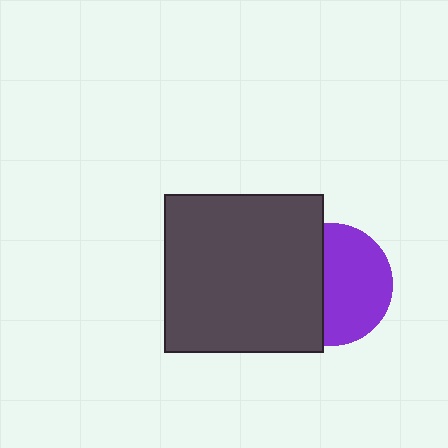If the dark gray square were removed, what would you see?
You would see the complete purple circle.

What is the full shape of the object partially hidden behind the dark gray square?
The partially hidden object is a purple circle.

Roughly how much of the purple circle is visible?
About half of it is visible (roughly 58%).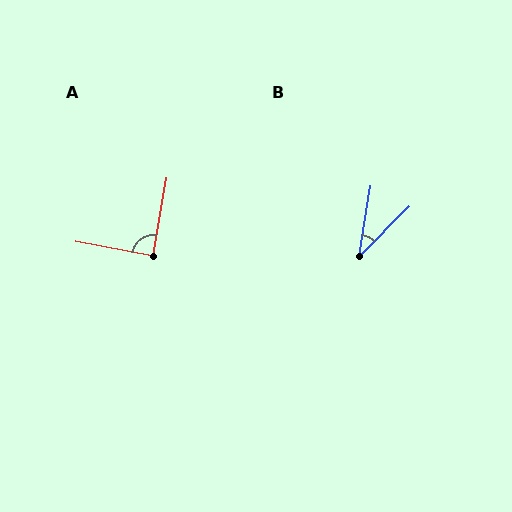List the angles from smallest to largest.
B (36°), A (89°).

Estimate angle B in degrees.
Approximately 36 degrees.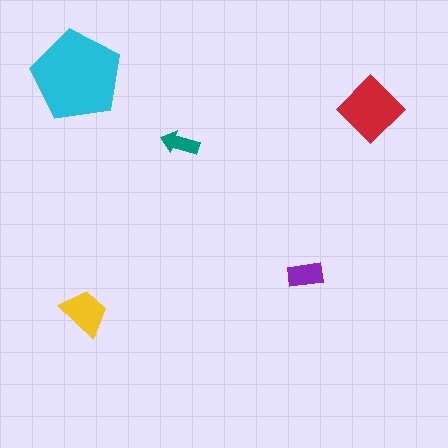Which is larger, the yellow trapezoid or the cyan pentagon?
The cyan pentagon.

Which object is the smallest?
The teal arrow.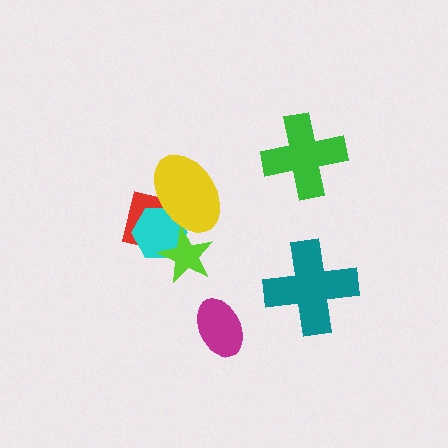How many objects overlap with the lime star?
3 objects overlap with the lime star.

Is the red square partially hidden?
Yes, it is partially covered by another shape.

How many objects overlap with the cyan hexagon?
3 objects overlap with the cyan hexagon.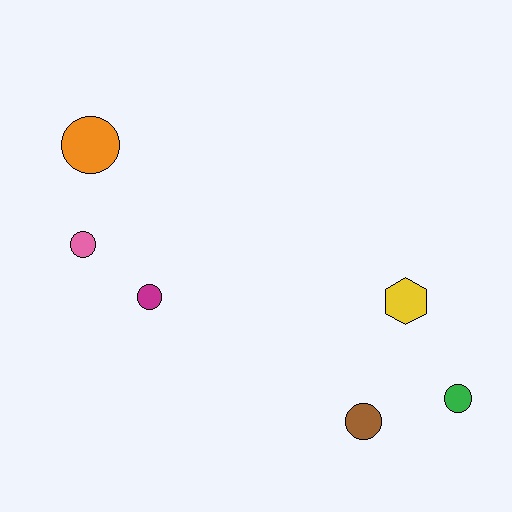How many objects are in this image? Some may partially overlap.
There are 6 objects.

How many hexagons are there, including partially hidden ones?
There is 1 hexagon.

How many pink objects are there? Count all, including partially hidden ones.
There is 1 pink object.